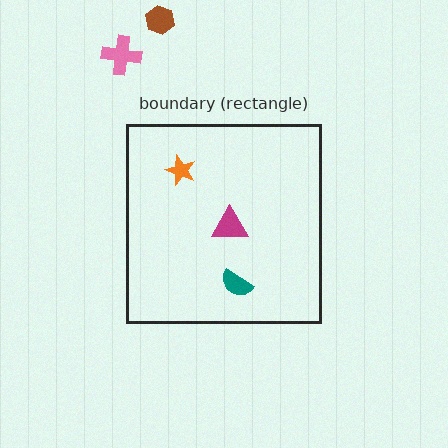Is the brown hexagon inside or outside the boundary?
Outside.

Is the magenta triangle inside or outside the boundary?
Inside.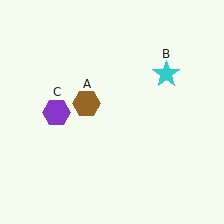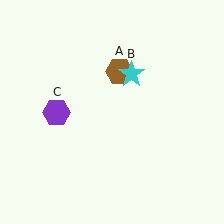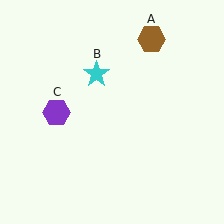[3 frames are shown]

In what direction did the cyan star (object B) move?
The cyan star (object B) moved left.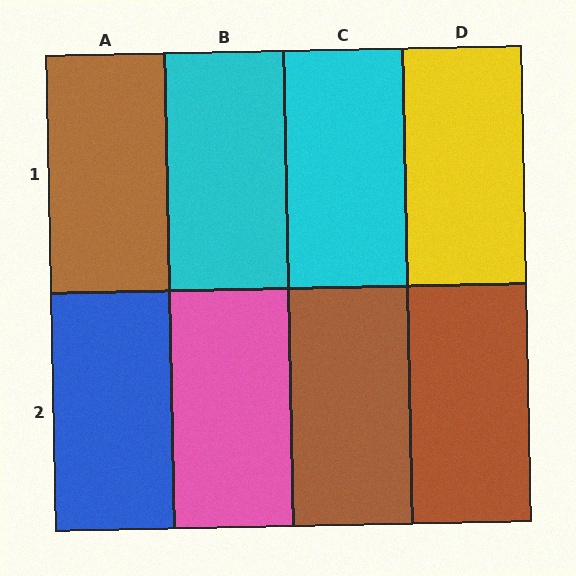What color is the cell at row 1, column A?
Brown.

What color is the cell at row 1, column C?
Cyan.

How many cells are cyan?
2 cells are cyan.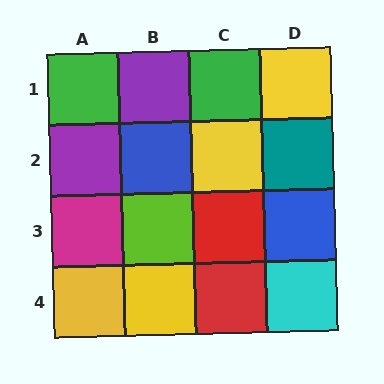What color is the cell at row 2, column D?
Teal.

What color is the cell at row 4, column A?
Yellow.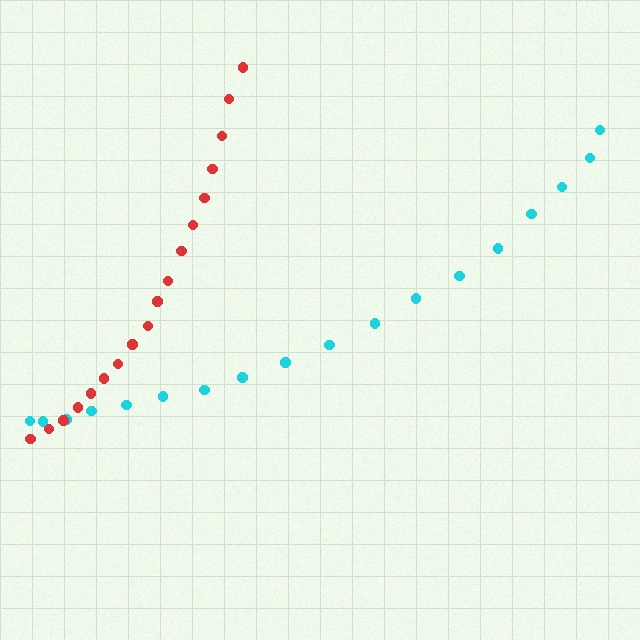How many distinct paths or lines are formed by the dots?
There are 2 distinct paths.